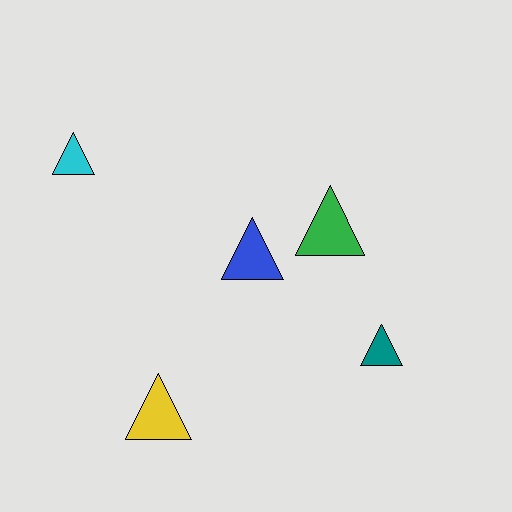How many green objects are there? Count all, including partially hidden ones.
There is 1 green object.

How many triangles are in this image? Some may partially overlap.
There are 5 triangles.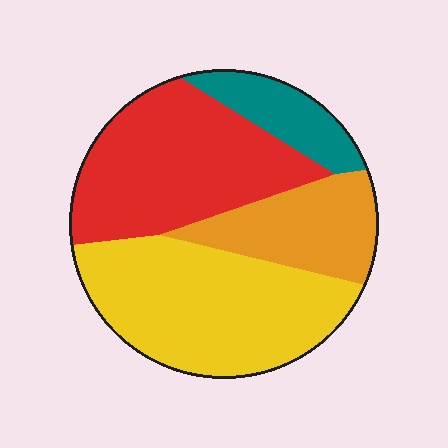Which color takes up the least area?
Teal, at roughly 10%.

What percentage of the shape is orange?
Orange takes up about one sixth (1/6) of the shape.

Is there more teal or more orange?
Orange.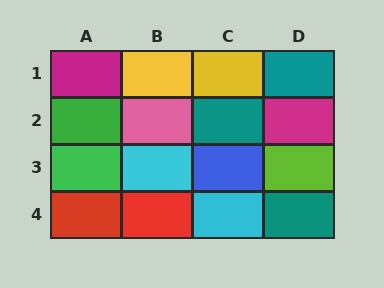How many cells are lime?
1 cell is lime.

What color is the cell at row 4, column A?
Red.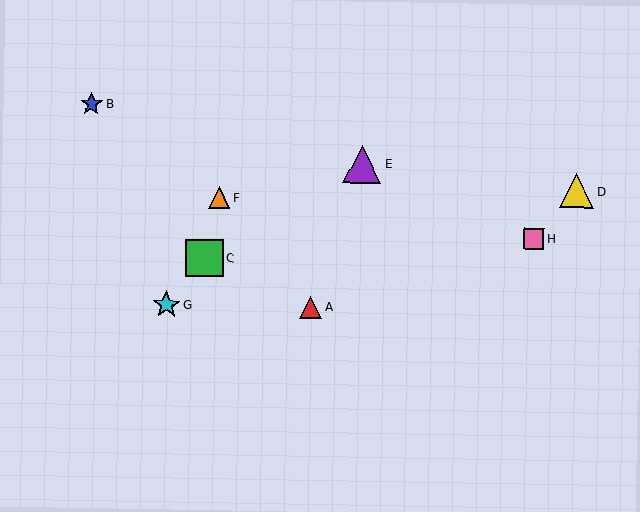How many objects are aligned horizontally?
2 objects (A, G) are aligned horizontally.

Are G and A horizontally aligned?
Yes, both are at y≈305.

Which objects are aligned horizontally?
Objects A, G are aligned horizontally.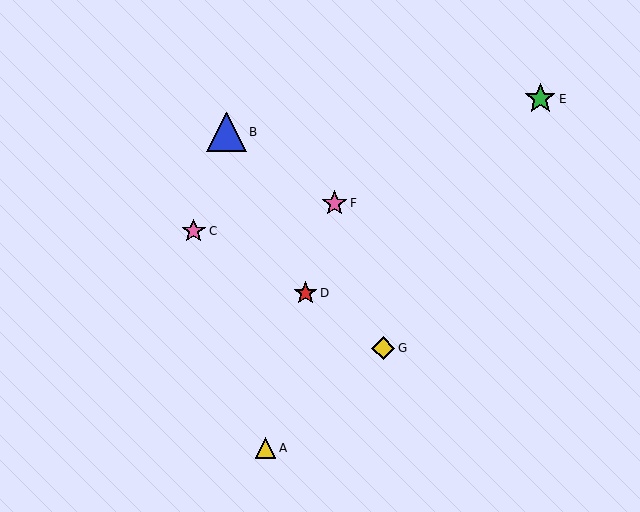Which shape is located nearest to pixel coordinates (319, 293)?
The red star (labeled D) at (306, 293) is nearest to that location.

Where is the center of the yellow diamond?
The center of the yellow diamond is at (383, 348).